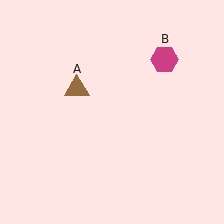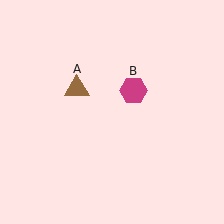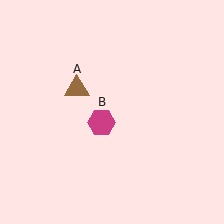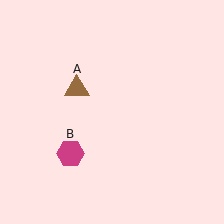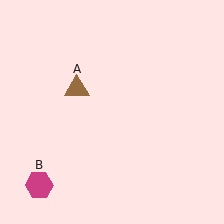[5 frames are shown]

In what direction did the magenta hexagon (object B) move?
The magenta hexagon (object B) moved down and to the left.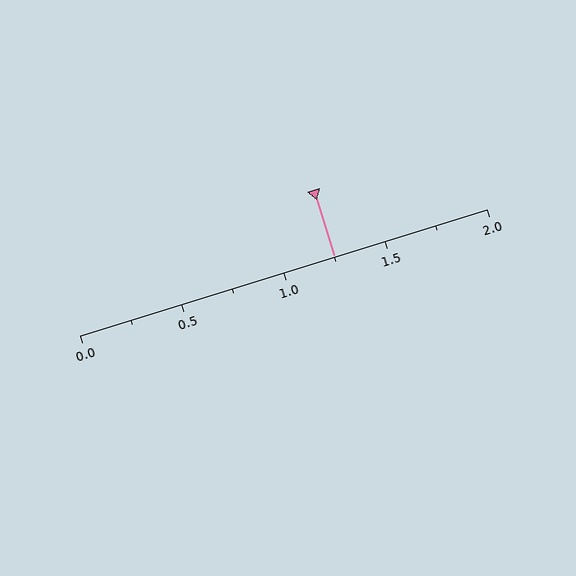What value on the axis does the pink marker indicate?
The marker indicates approximately 1.25.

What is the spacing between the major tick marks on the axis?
The major ticks are spaced 0.5 apart.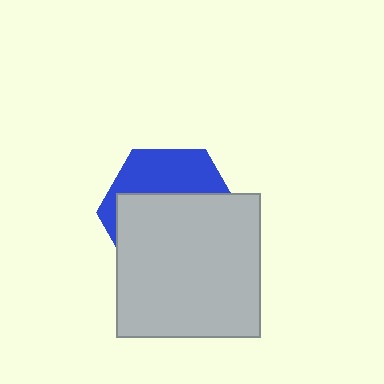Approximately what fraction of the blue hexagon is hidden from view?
Roughly 64% of the blue hexagon is hidden behind the light gray square.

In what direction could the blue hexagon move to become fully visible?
The blue hexagon could move up. That would shift it out from behind the light gray square entirely.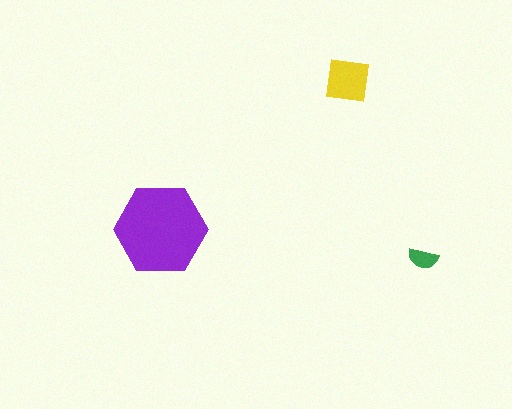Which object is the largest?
The purple hexagon.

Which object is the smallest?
The green semicircle.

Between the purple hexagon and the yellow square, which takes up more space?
The purple hexagon.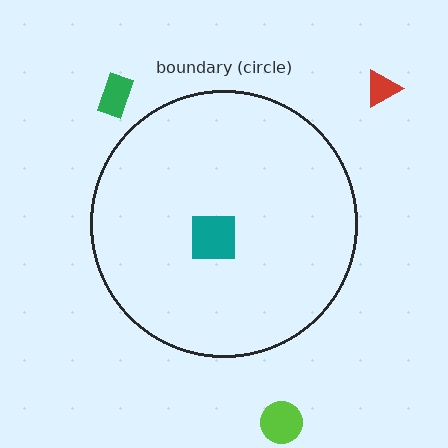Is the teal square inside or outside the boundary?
Inside.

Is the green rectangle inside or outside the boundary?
Outside.